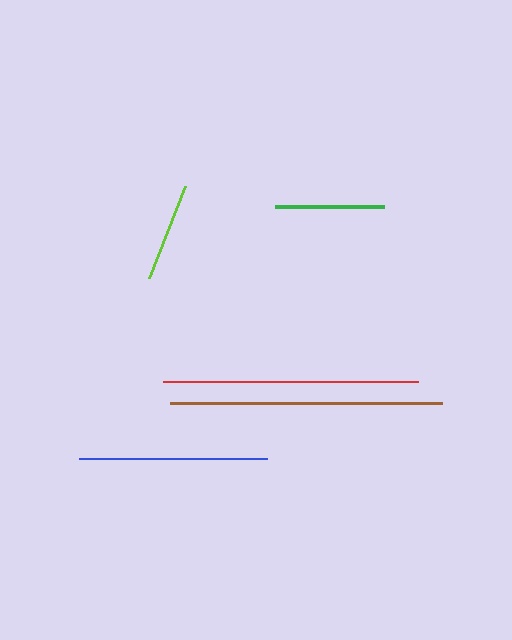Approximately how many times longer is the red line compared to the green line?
The red line is approximately 2.3 times the length of the green line.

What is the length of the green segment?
The green segment is approximately 109 pixels long.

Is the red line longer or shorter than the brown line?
The brown line is longer than the red line.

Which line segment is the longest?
The brown line is the longest at approximately 272 pixels.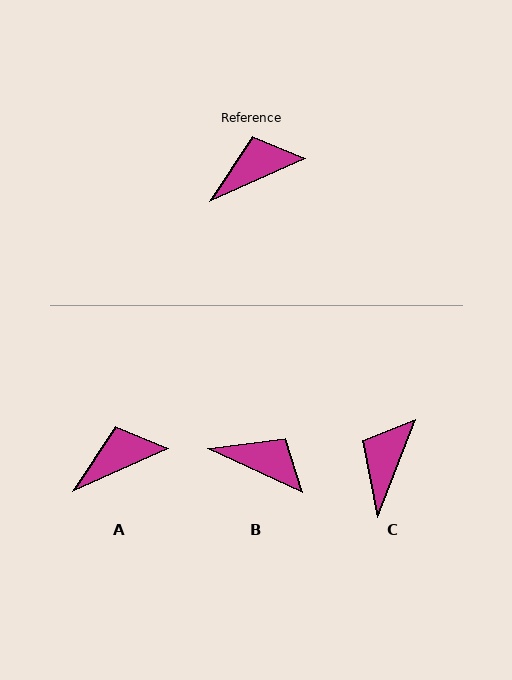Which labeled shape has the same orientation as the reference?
A.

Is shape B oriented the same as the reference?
No, it is off by about 49 degrees.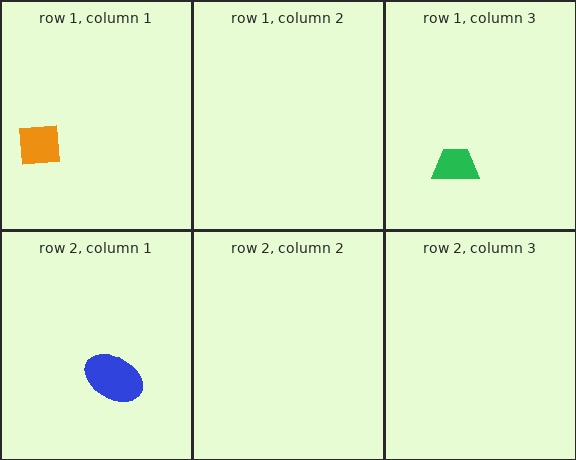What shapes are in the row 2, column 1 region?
The blue ellipse.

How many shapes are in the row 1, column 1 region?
1.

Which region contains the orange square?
The row 1, column 1 region.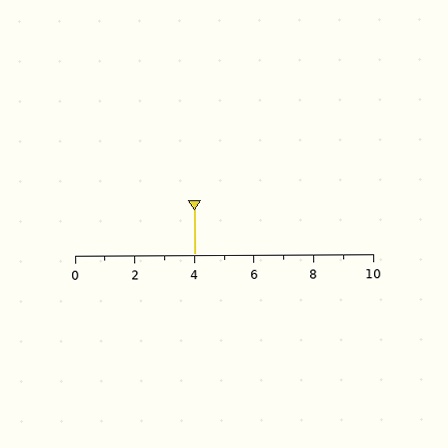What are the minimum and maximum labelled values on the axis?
The axis runs from 0 to 10.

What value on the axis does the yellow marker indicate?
The marker indicates approximately 4.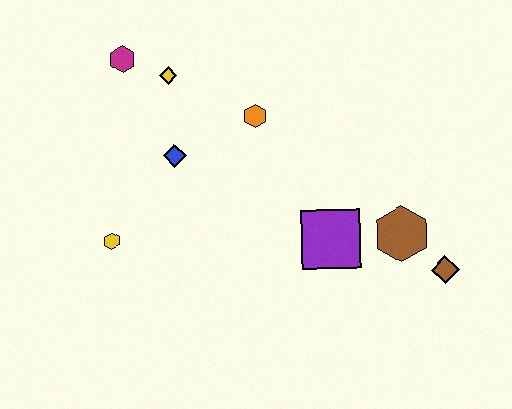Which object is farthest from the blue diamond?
The brown diamond is farthest from the blue diamond.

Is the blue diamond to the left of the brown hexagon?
Yes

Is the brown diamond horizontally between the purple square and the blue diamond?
No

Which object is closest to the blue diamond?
The yellow diamond is closest to the blue diamond.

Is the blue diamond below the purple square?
No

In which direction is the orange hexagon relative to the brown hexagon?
The orange hexagon is to the left of the brown hexagon.